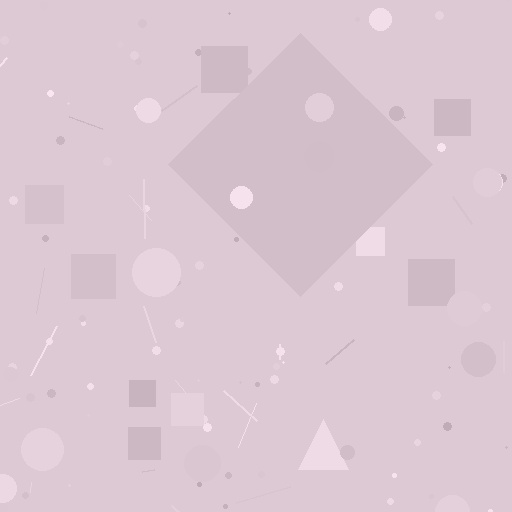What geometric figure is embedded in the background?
A diamond is embedded in the background.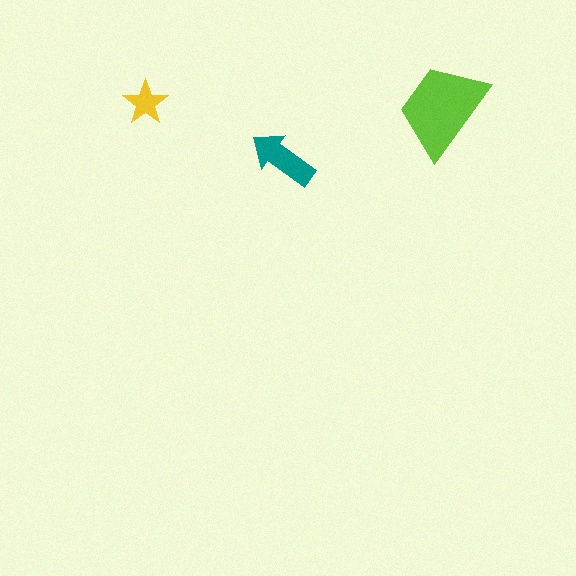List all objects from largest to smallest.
The lime trapezoid, the teal arrow, the yellow star.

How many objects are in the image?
There are 3 objects in the image.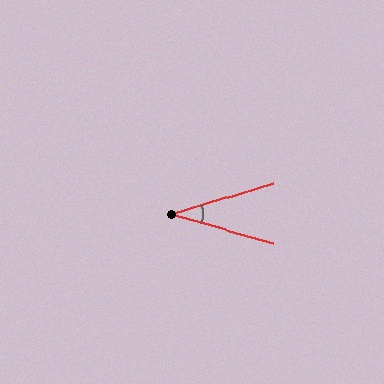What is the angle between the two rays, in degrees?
Approximately 33 degrees.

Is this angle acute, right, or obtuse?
It is acute.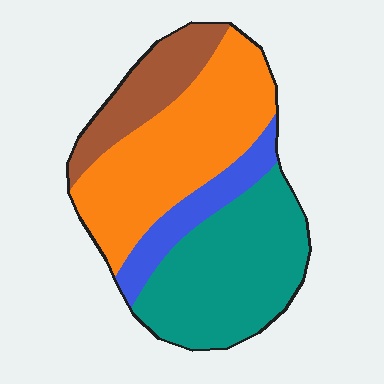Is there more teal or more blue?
Teal.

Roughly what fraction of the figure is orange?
Orange takes up about three eighths (3/8) of the figure.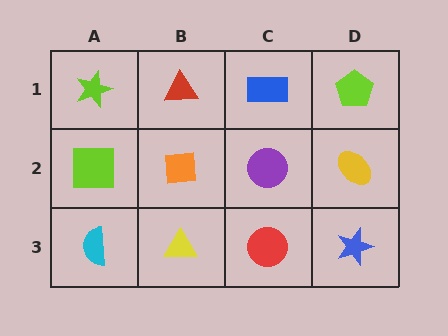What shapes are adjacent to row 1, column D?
A yellow ellipse (row 2, column D), a blue rectangle (row 1, column C).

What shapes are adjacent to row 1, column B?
An orange square (row 2, column B), a lime star (row 1, column A), a blue rectangle (row 1, column C).